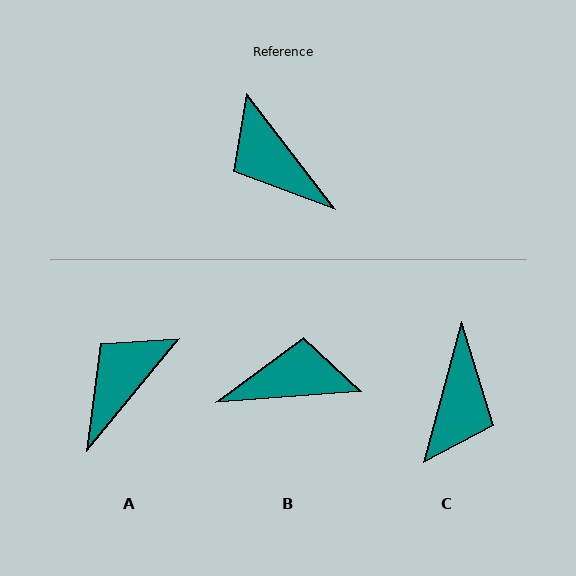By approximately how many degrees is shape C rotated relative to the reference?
Approximately 127 degrees counter-clockwise.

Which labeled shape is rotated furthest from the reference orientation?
C, about 127 degrees away.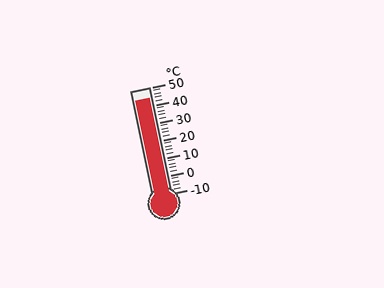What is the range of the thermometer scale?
The thermometer scale ranges from -10°C to 50°C.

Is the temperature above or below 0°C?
The temperature is above 0°C.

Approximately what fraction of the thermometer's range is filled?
The thermometer is filled to approximately 90% of its range.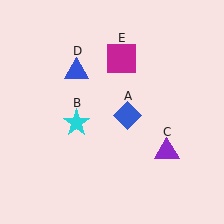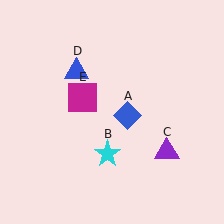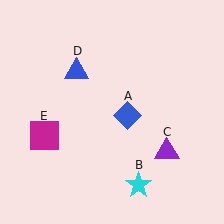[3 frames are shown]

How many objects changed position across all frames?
2 objects changed position: cyan star (object B), magenta square (object E).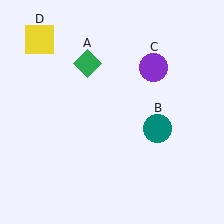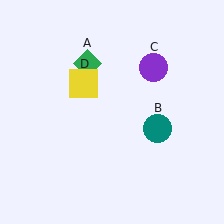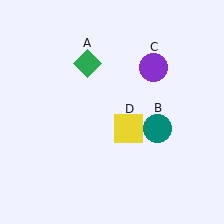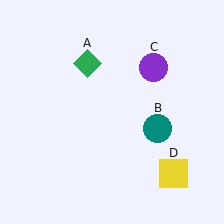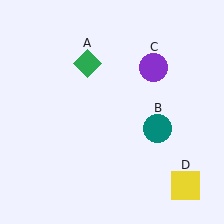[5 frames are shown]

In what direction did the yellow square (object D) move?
The yellow square (object D) moved down and to the right.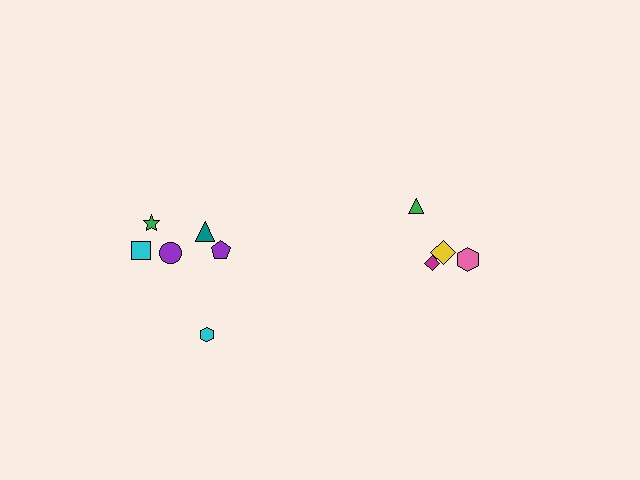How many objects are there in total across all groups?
There are 10 objects.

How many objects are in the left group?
There are 6 objects.